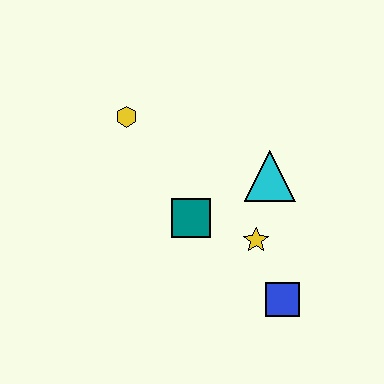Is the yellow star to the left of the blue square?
Yes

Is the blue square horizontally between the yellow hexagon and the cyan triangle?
No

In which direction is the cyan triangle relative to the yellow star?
The cyan triangle is above the yellow star.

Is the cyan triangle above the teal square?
Yes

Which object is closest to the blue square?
The yellow star is closest to the blue square.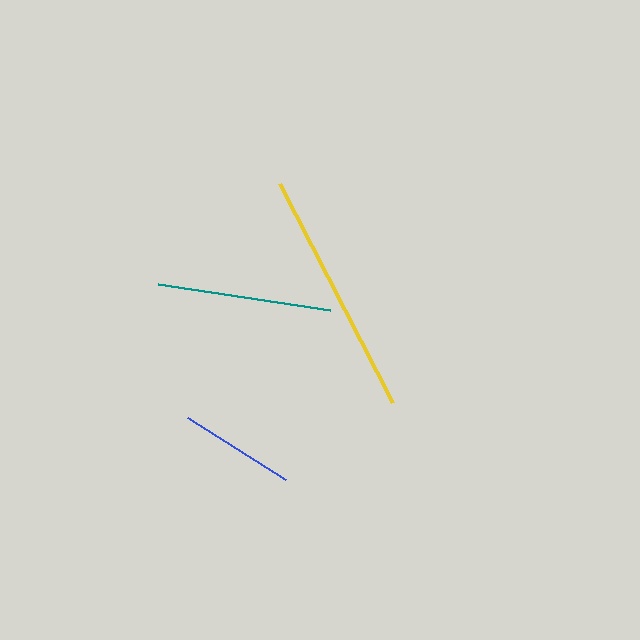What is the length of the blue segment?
The blue segment is approximately 116 pixels long.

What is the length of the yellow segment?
The yellow segment is approximately 246 pixels long.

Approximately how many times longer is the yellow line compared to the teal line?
The yellow line is approximately 1.4 times the length of the teal line.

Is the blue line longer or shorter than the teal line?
The teal line is longer than the blue line.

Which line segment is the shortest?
The blue line is the shortest at approximately 116 pixels.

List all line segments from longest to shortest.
From longest to shortest: yellow, teal, blue.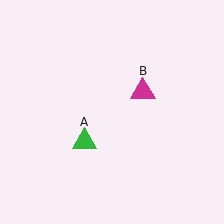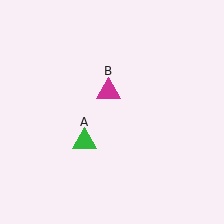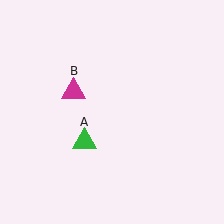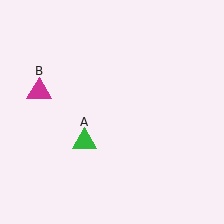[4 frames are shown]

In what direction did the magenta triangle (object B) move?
The magenta triangle (object B) moved left.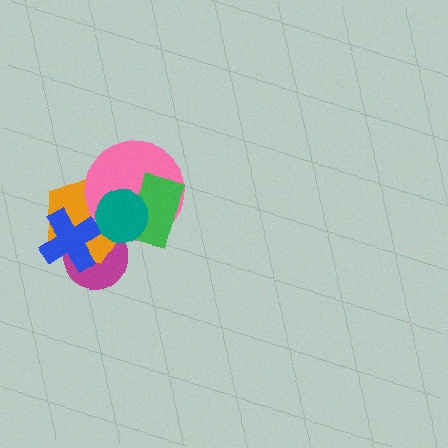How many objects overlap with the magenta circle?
3 objects overlap with the magenta circle.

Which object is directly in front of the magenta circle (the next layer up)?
The orange pentagon is directly in front of the magenta circle.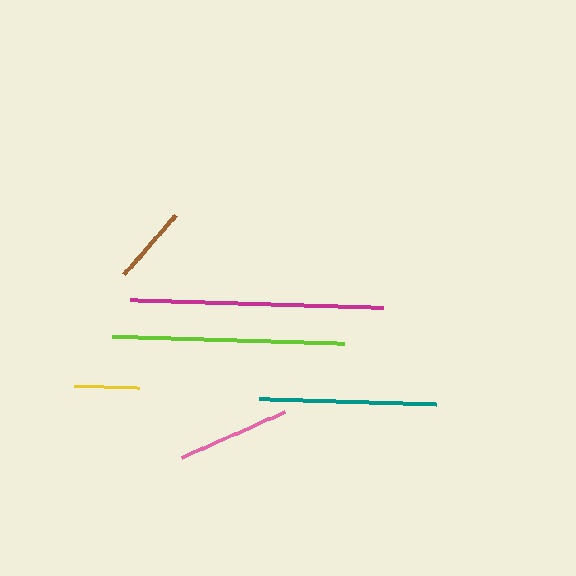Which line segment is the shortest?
The yellow line is the shortest at approximately 65 pixels.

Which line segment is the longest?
The magenta line is the longest at approximately 253 pixels.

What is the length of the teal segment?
The teal segment is approximately 177 pixels long.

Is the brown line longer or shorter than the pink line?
The pink line is longer than the brown line.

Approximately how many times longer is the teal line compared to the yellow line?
The teal line is approximately 2.7 times the length of the yellow line.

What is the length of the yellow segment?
The yellow segment is approximately 65 pixels long.